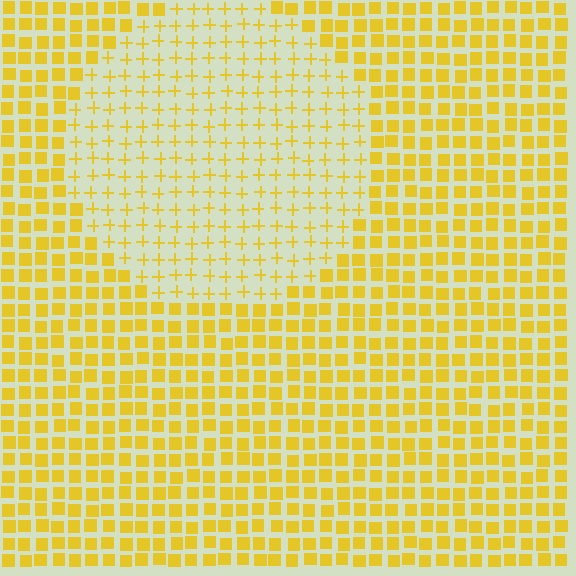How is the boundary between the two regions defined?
The boundary is defined by a change in element shape: plus signs inside vs. squares outside. All elements share the same color and spacing.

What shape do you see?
I see a circle.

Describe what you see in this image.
The image is filled with small yellow elements arranged in a uniform grid. A circle-shaped region contains plus signs, while the surrounding area contains squares. The boundary is defined purely by the change in element shape.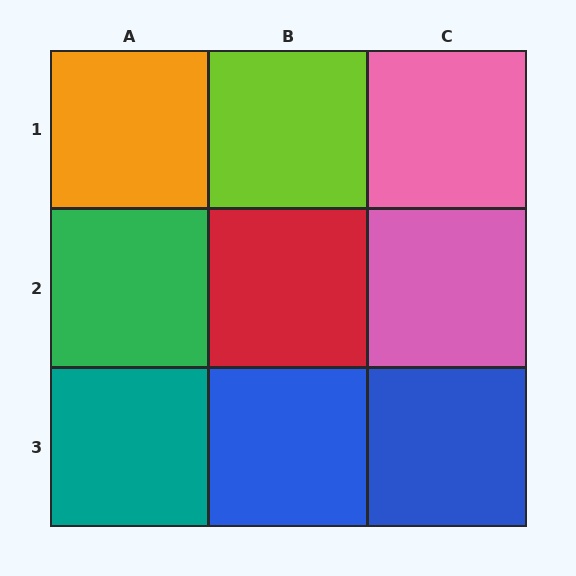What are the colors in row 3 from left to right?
Teal, blue, blue.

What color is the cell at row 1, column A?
Orange.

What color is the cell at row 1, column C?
Pink.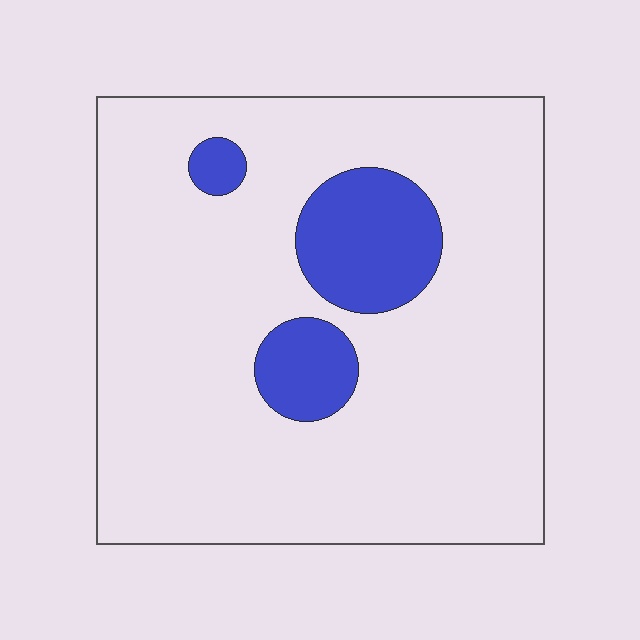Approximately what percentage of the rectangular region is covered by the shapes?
Approximately 15%.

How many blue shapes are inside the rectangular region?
3.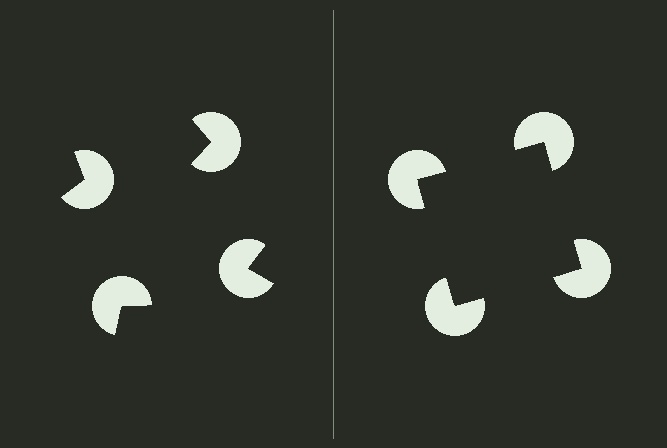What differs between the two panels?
The pac-man discs are positioned identically on both sides; only the wedge orientations differ. On the right they align to a square; on the left they are misaligned.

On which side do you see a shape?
An illusory square appears on the right side. On the left side the wedge cuts are rotated, so no coherent shape forms.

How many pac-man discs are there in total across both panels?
8 — 4 on each side.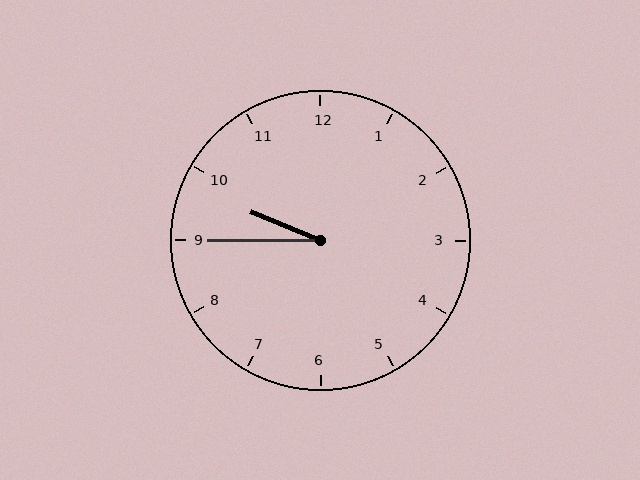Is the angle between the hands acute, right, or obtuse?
It is acute.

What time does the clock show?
9:45.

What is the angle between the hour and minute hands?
Approximately 22 degrees.